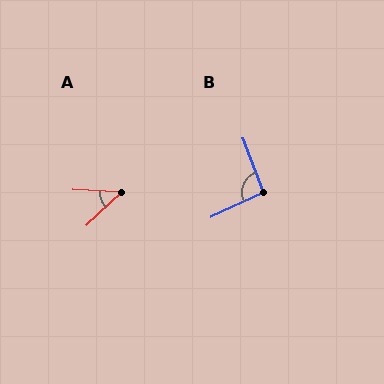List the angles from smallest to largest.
A (47°), B (94°).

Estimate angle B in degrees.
Approximately 94 degrees.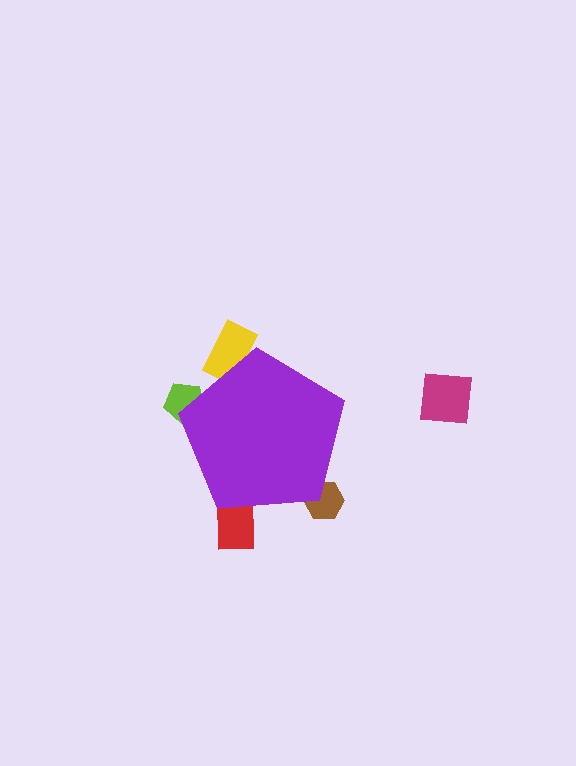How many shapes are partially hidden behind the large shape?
4 shapes are partially hidden.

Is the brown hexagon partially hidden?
Yes, the brown hexagon is partially hidden behind the purple pentagon.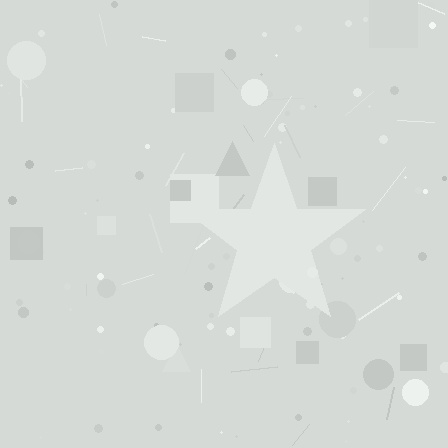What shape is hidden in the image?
A star is hidden in the image.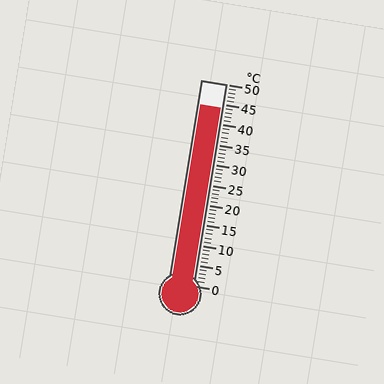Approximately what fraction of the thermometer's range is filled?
The thermometer is filled to approximately 90% of its range.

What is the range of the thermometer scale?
The thermometer scale ranges from 0°C to 50°C.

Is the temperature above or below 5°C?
The temperature is above 5°C.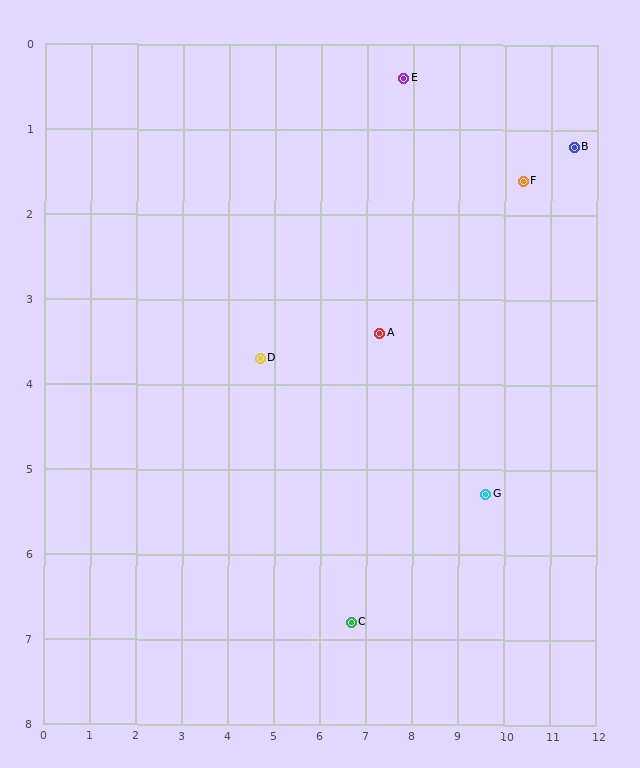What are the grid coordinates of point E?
Point E is at approximately (7.8, 0.4).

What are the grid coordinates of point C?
Point C is at approximately (6.7, 6.8).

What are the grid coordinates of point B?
Point B is at approximately (11.5, 1.2).